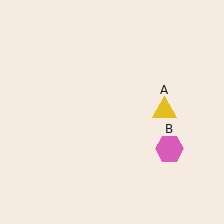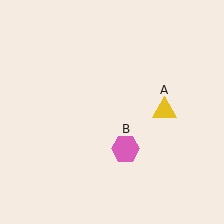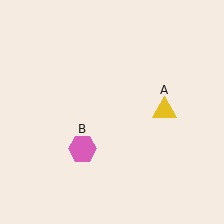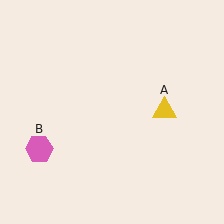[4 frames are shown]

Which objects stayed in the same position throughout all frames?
Yellow triangle (object A) remained stationary.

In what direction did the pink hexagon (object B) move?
The pink hexagon (object B) moved left.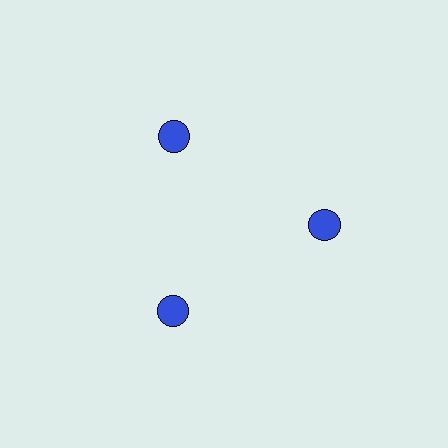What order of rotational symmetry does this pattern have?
This pattern has 3-fold rotational symmetry.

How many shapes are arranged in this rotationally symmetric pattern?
There are 3 shapes, arranged in 3 groups of 1.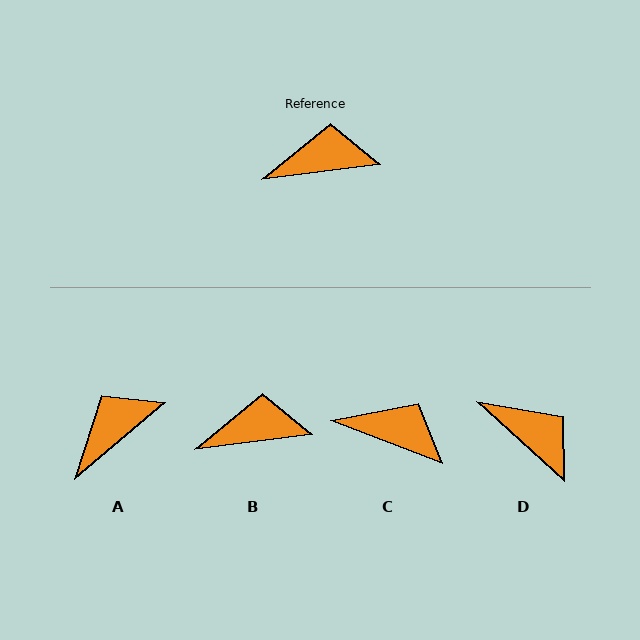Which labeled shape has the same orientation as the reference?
B.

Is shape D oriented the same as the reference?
No, it is off by about 49 degrees.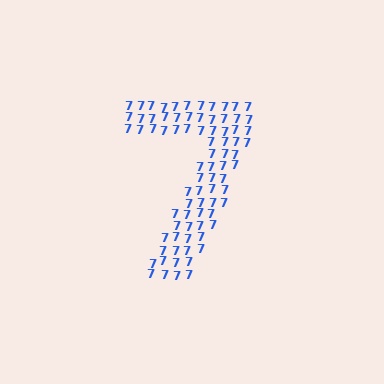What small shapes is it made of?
It is made of small digit 7's.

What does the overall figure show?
The overall figure shows the digit 7.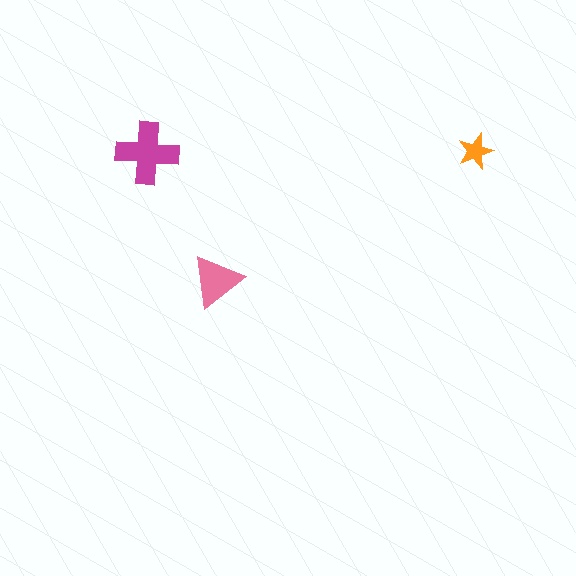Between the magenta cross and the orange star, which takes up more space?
The magenta cross.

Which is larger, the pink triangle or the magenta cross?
The magenta cross.